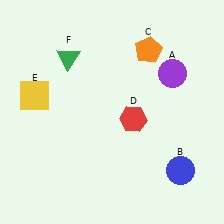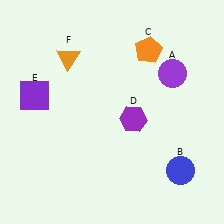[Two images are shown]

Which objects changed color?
D changed from red to purple. E changed from yellow to purple. F changed from green to orange.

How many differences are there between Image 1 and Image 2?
There are 3 differences between the two images.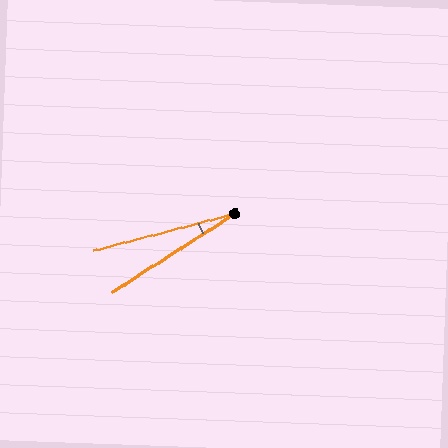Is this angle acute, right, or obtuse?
It is acute.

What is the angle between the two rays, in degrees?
Approximately 18 degrees.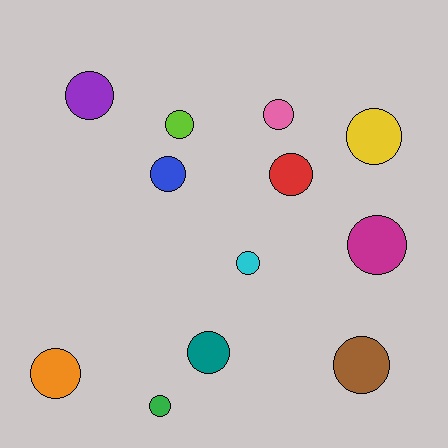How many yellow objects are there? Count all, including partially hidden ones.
There is 1 yellow object.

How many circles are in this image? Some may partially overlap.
There are 12 circles.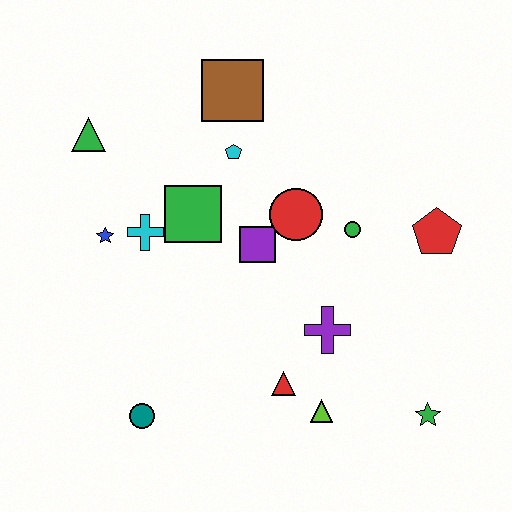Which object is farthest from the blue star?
The green star is farthest from the blue star.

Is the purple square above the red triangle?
Yes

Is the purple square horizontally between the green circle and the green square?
Yes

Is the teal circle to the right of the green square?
No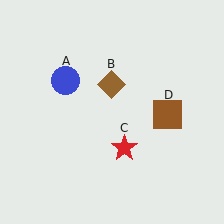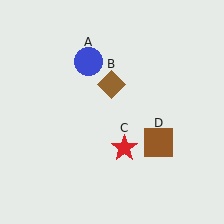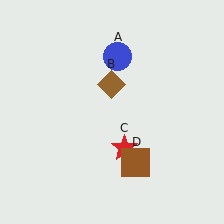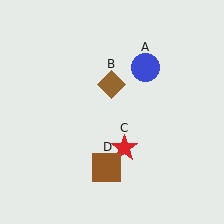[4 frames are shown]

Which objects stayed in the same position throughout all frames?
Brown diamond (object B) and red star (object C) remained stationary.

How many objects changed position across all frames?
2 objects changed position: blue circle (object A), brown square (object D).